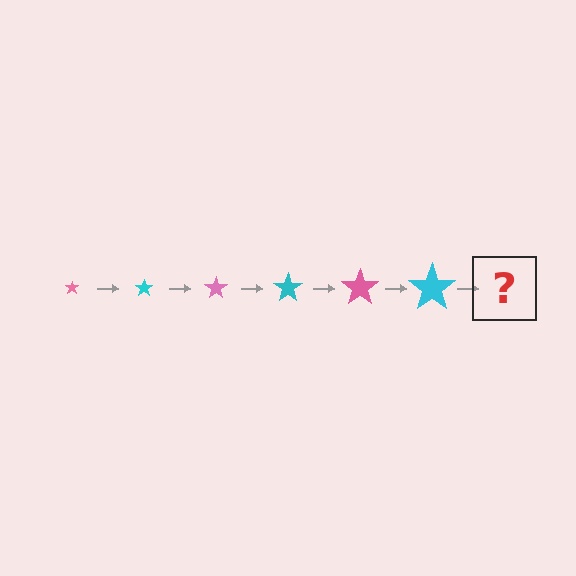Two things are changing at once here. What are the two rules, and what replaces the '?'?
The two rules are that the star grows larger each step and the color cycles through pink and cyan. The '?' should be a pink star, larger than the previous one.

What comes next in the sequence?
The next element should be a pink star, larger than the previous one.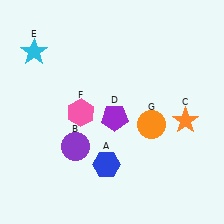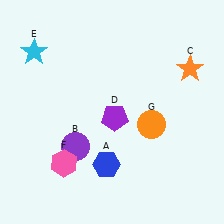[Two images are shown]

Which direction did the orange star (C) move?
The orange star (C) moved up.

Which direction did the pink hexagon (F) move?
The pink hexagon (F) moved down.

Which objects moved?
The objects that moved are: the orange star (C), the pink hexagon (F).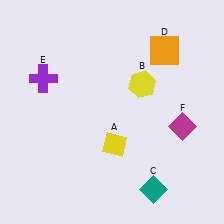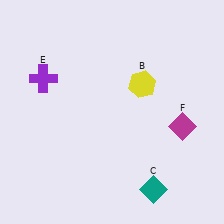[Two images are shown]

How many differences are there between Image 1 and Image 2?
There are 2 differences between the two images.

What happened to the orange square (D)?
The orange square (D) was removed in Image 2. It was in the top-right area of Image 1.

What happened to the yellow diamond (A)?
The yellow diamond (A) was removed in Image 2. It was in the bottom-right area of Image 1.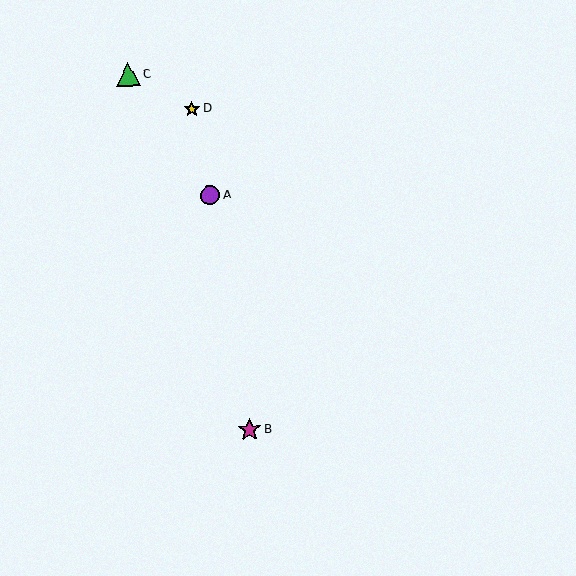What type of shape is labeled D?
Shape D is a yellow star.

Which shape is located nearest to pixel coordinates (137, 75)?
The green triangle (labeled C) at (128, 74) is nearest to that location.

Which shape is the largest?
The green triangle (labeled C) is the largest.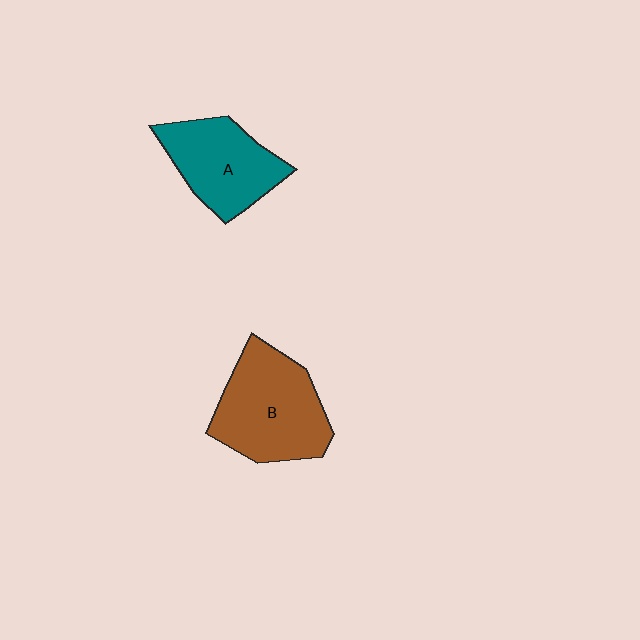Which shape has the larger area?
Shape B (brown).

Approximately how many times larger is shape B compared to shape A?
Approximately 1.2 times.